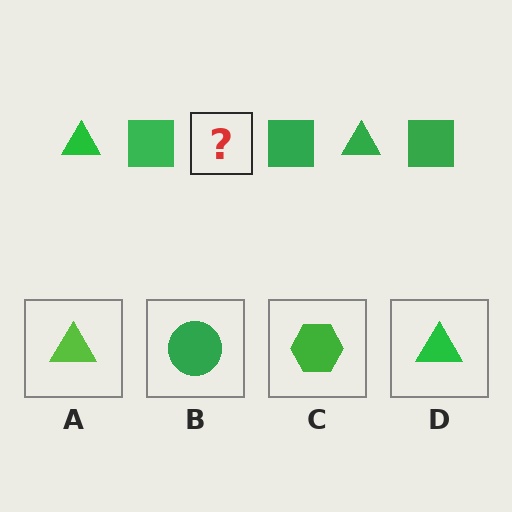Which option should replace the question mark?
Option D.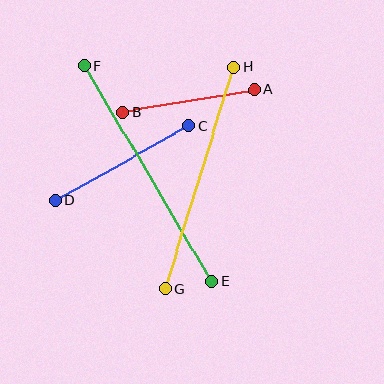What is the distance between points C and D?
The distance is approximately 154 pixels.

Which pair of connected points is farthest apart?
Points E and F are farthest apart.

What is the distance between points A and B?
The distance is approximately 133 pixels.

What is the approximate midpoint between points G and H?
The midpoint is at approximately (199, 178) pixels.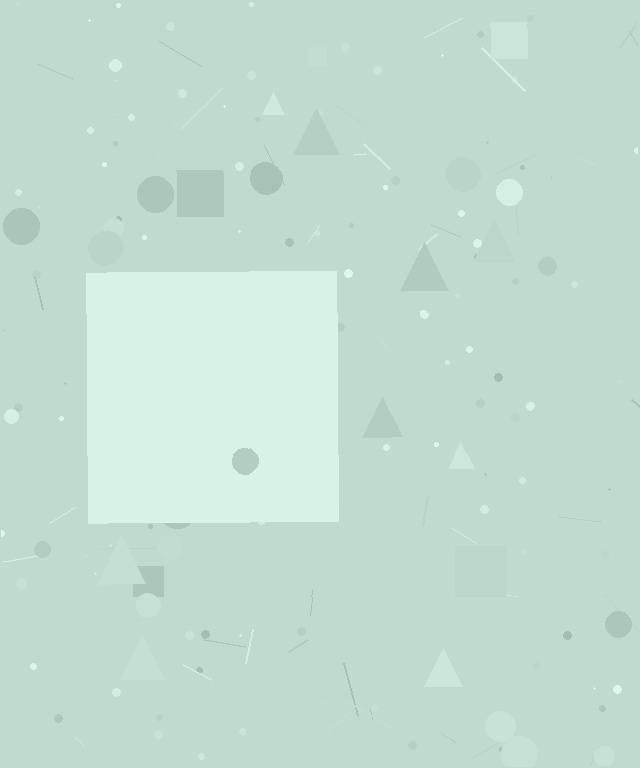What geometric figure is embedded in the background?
A square is embedded in the background.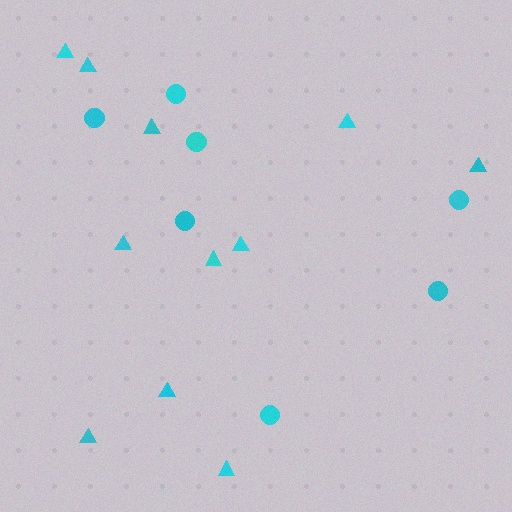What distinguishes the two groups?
There are 2 groups: one group of circles (7) and one group of triangles (11).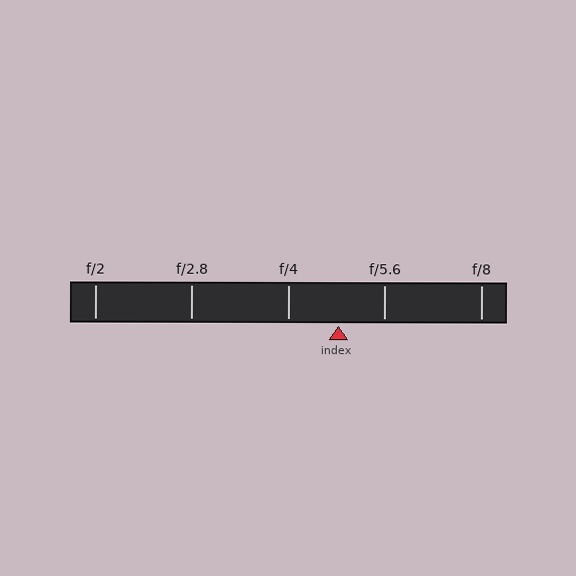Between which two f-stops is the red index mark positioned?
The index mark is between f/4 and f/5.6.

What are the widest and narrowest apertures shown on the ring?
The widest aperture shown is f/2 and the narrowest is f/8.